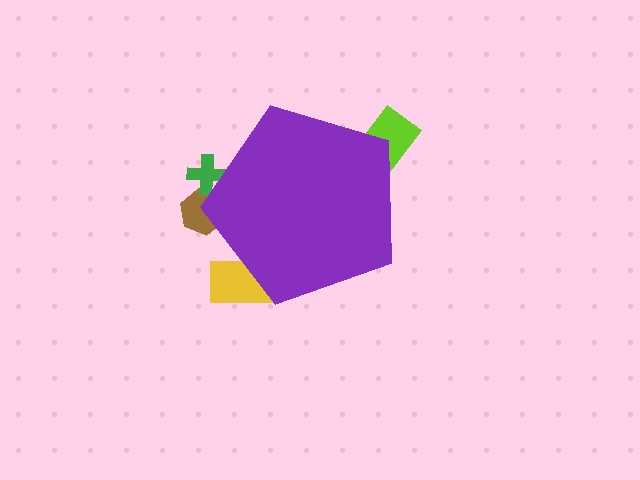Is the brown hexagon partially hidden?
Yes, the brown hexagon is partially hidden behind the purple pentagon.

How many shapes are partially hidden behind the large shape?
4 shapes are partially hidden.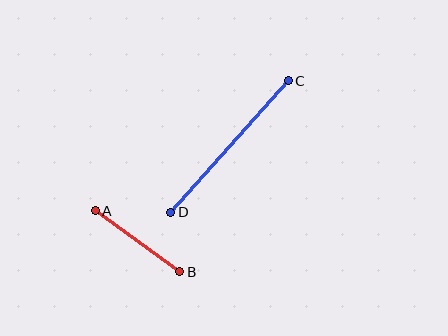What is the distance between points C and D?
The distance is approximately 176 pixels.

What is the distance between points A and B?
The distance is approximately 104 pixels.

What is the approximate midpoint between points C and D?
The midpoint is at approximately (229, 146) pixels.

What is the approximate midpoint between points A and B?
The midpoint is at approximately (138, 241) pixels.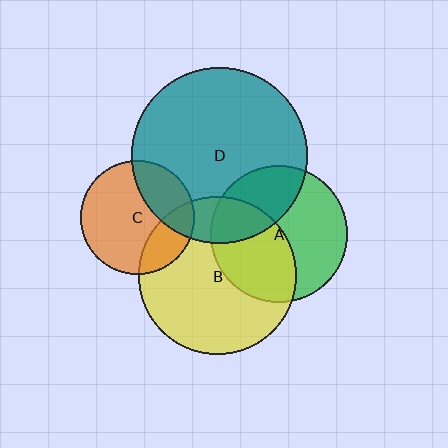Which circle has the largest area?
Circle D (teal).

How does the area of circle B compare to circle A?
Approximately 1.3 times.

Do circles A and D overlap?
Yes.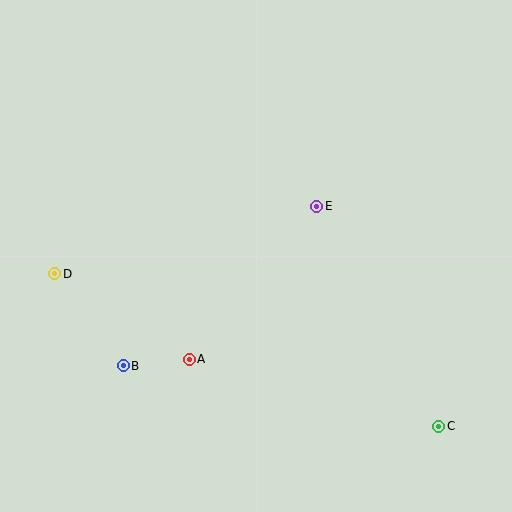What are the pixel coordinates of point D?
Point D is at (55, 274).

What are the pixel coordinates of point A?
Point A is at (189, 359).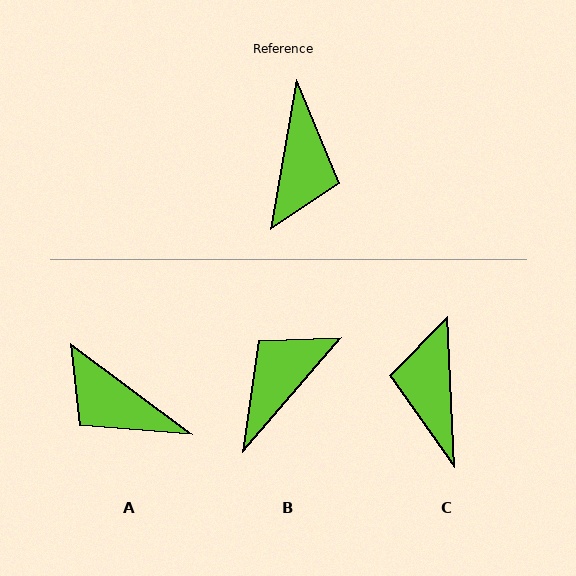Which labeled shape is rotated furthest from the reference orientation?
C, about 168 degrees away.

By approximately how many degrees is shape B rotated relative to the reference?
Approximately 149 degrees counter-clockwise.